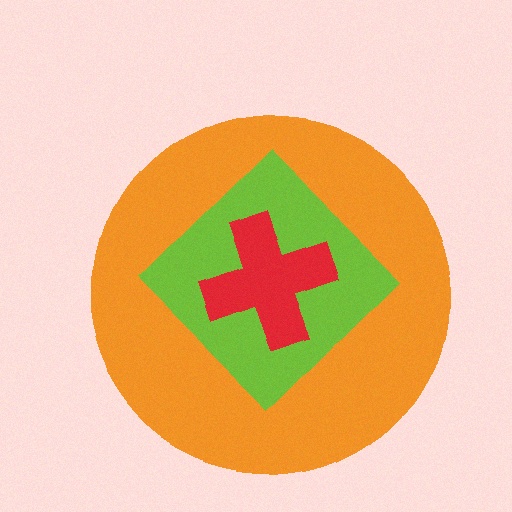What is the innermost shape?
The red cross.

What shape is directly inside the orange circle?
The lime diamond.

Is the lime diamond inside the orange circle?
Yes.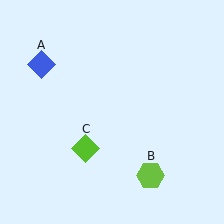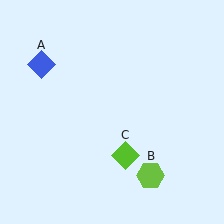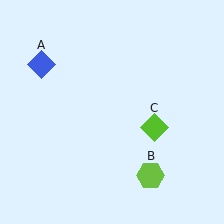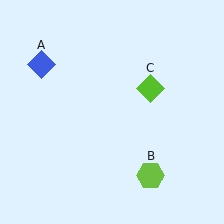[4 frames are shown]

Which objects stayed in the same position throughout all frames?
Blue diamond (object A) and lime hexagon (object B) remained stationary.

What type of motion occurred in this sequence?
The lime diamond (object C) rotated counterclockwise around the center of the scene.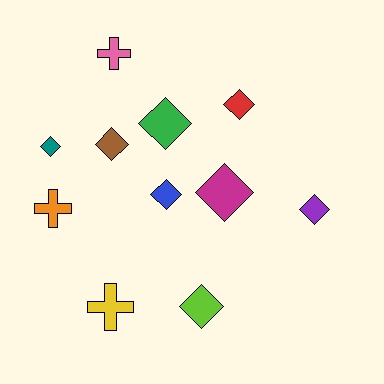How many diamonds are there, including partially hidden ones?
There are 8 diamonds.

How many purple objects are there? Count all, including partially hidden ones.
There is 1 purple object.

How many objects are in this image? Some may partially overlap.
There are 11 objects.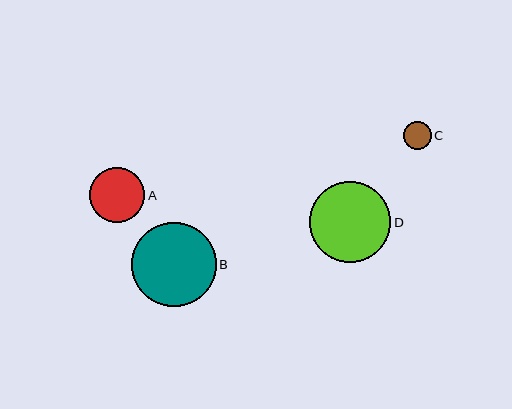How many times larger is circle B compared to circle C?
Circle B is approximately 3.0 times the size of circle C.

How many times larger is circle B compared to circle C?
Circle B is approximately 3.0 times the size of circle C.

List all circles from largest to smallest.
From largest to smallest: B, D, A, C.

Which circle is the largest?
Circle B is the largest with a size of approximately 85 pixels.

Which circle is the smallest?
Circle C is the smallest with a size of approximately 28 pixels.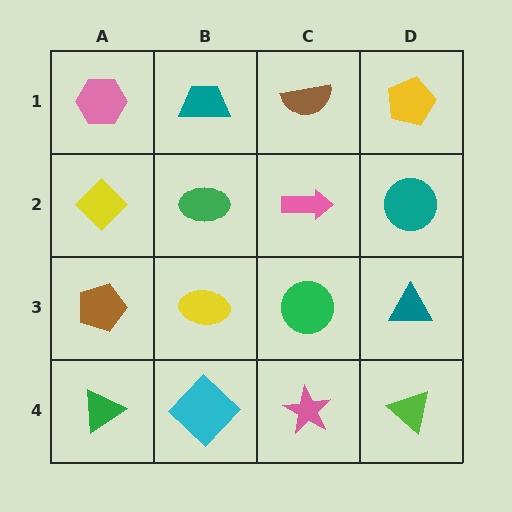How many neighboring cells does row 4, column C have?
3.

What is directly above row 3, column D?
A teal circle.